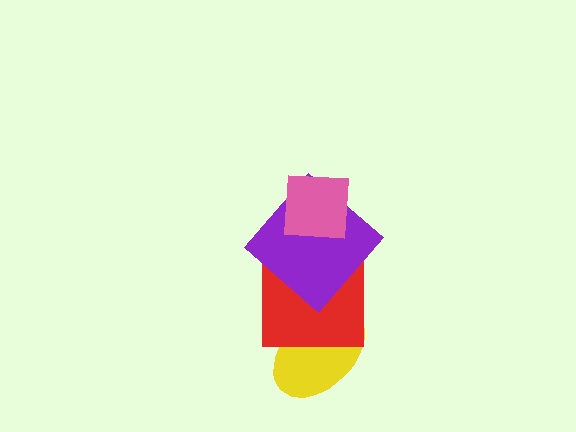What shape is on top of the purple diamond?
The pink square is on top of the purple diamond.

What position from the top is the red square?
The red square is 3rd from the top.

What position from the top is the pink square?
The pink square is 1st from the top.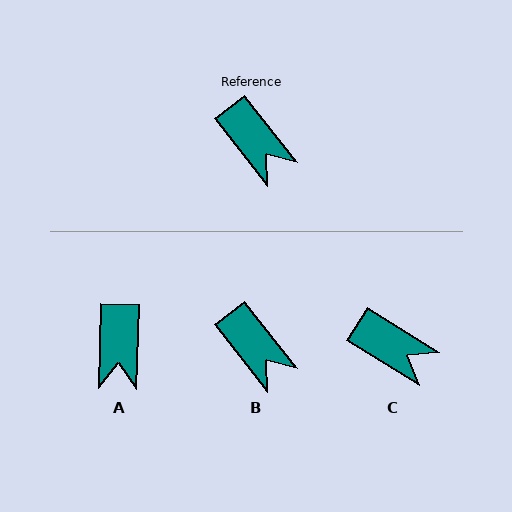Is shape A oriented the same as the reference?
No, it is off by about 40 degrees.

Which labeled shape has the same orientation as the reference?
B.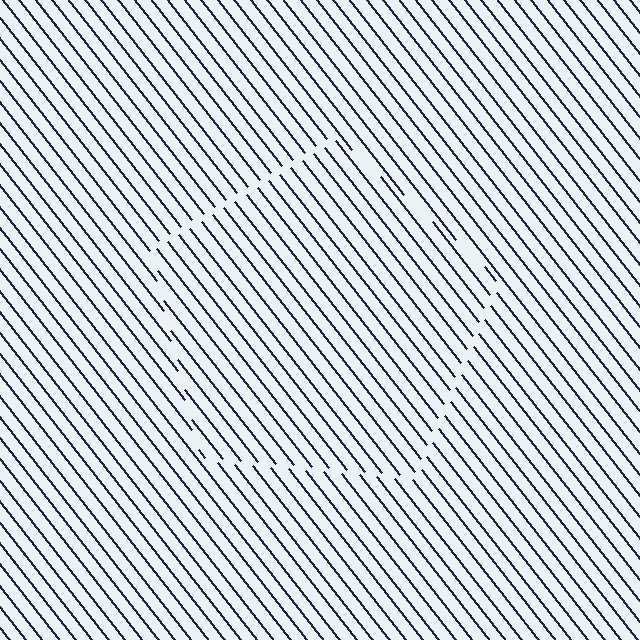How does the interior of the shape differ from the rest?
The interior of the shape contains the same grating, shifted by half a period — the contour is defined by the phase discontinuity where line-ends from the inner and outer gratings abut.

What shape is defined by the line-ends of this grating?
An illusory pentagon. The interior of the shape contains the same grating, shifted by half a period — the contour is defined by the phase discontinuity where line-ends from the inner and outer gratings abut.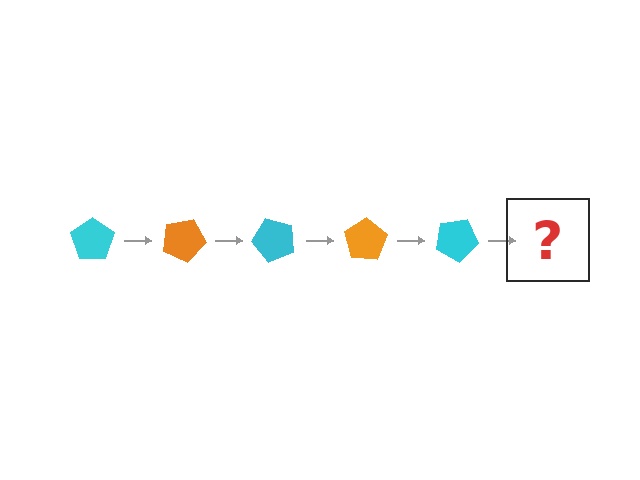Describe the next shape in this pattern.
It should be an orange pentagon, rotated 125 degrees from the start.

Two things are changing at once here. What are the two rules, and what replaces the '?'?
The two rules are that it rotates 25 degrees each step and the color cycles through cyan and orange. The '?' should be an orange pentagon, rotated 125 degrees from the start.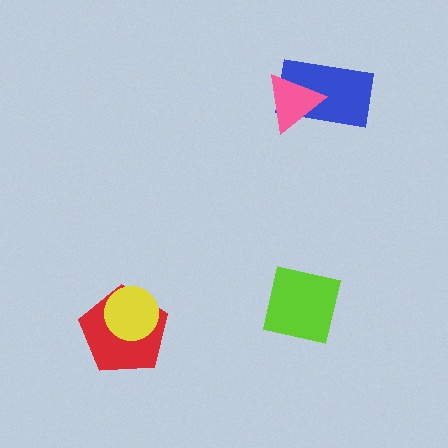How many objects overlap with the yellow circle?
1 object overlaps with the yellow circle.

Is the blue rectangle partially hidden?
Yes, it is partially covered by another shape.